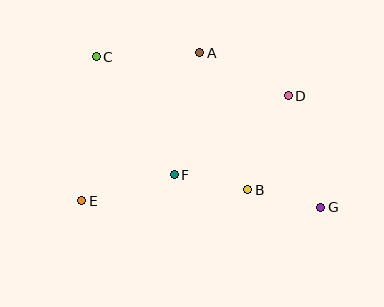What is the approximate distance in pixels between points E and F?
The distance between E and F is approximately 96 pixels.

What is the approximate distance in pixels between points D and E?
The distance between D and E is approximately 232 pixels.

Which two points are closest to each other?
Points B and F are closest to each other.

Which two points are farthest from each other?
Points C and G are farthest from each other.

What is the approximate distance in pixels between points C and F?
The distance between C and F is approximately 141 pixels.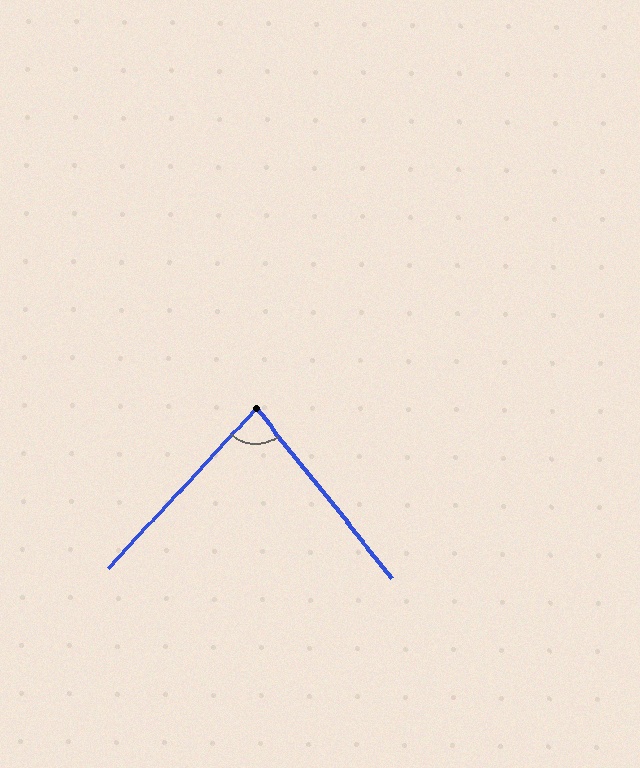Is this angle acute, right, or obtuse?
It is acute.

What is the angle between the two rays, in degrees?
Approximately 82 degrees.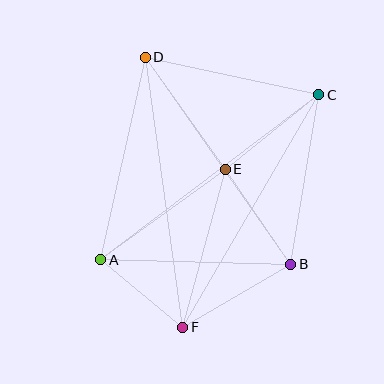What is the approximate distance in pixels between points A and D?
The distance between A and D is approximately 207 pixels.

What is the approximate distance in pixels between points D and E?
The distance between D and E is approximately 138 pixels.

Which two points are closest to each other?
Points A and F are closest to each other.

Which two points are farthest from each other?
Points A and C are farthest from each other.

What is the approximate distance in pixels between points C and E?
The distance between C and E is approximately 120 pixels.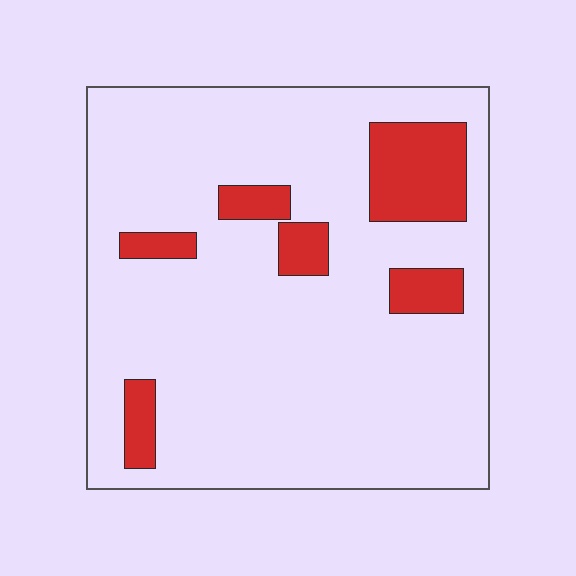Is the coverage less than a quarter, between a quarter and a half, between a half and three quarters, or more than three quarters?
Less than a quarter.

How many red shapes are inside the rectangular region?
6.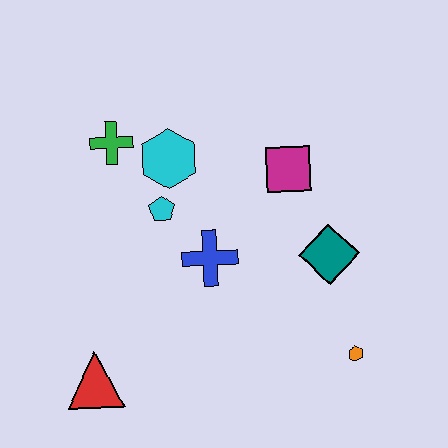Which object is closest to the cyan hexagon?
The cyan pentagon is closest to the cyan hexagon.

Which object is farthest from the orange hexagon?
The green cross is farthest from the orange hexagon.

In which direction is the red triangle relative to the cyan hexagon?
The red triangle is below the cyan hexagon.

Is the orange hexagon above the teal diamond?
No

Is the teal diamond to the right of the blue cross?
Yes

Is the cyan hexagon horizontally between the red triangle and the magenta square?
Yes